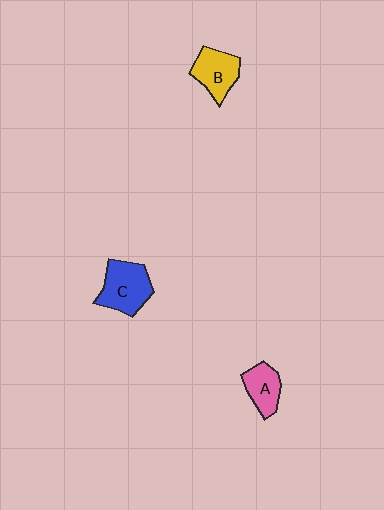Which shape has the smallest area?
Shape A (pink).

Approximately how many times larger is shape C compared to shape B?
Approximately 1.3 times.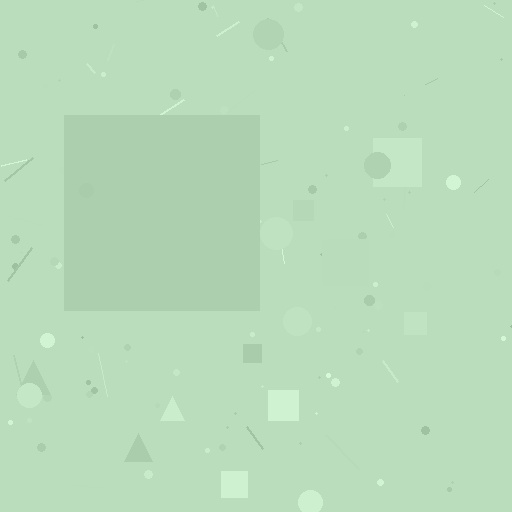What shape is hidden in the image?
A square is hidden in the image.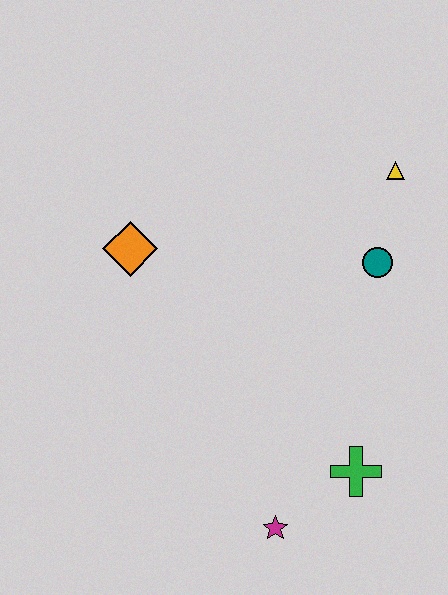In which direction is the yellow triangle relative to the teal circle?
The yellow triangle is above the teal circle.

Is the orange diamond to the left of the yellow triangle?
Yes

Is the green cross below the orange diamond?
Yes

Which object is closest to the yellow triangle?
The teal circle is closest to the yellow triangle.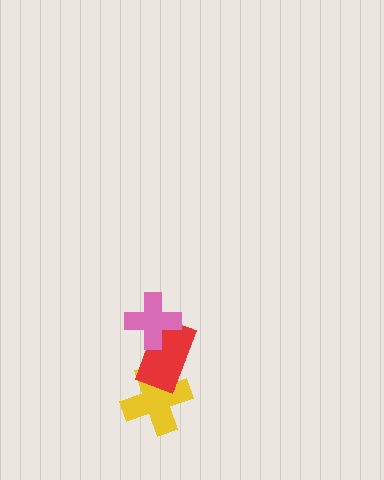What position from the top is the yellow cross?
The yellow cross is 3rd from the top.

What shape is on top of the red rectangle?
The pink cross is on top of the red rectangle.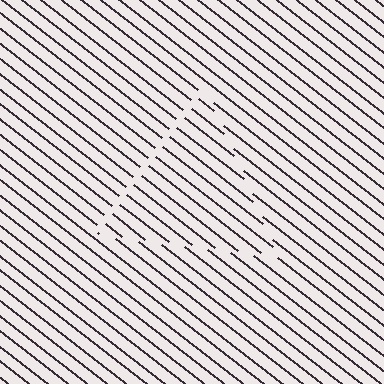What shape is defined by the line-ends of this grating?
An illusory triangle. The interior of the shape contains the same grating, shifted by half a period — the contour is defined by the phase discontinuity where line-ends from the inner and outer gratings abut.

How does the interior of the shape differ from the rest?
The interior of the shape contains the same grating, shifted by half a period — the contour is defined by the phase discontinuity where line-ends from the inner and outer gratings abut.